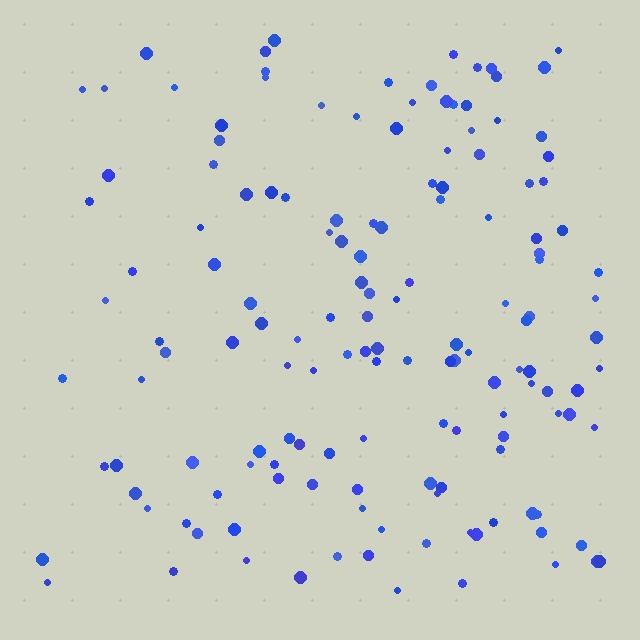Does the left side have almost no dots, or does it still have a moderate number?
Still a moderate number, just noticeably fewer than the right.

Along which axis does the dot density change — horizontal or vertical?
Horizontal.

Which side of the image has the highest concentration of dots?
The right.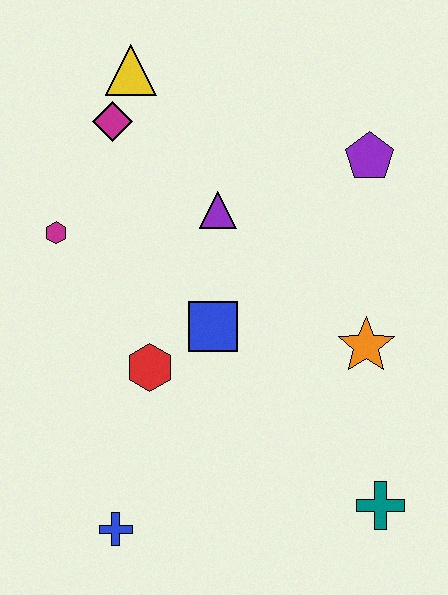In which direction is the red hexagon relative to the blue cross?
The red hexagon is above the blue cross.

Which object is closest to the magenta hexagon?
The magenta diamond is closest to the magenta hexagon.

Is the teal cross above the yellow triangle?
No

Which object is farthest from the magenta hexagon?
The teal cross is farthest from the magenta hexagon.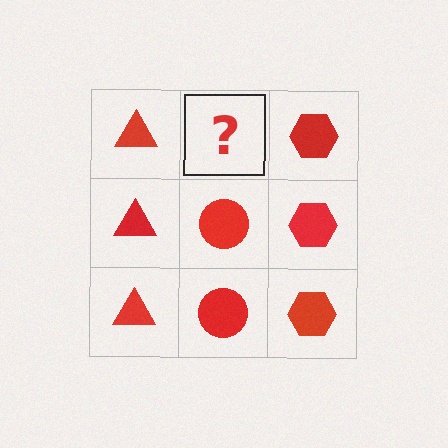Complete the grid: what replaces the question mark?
The question mark should be replaced with a red circle.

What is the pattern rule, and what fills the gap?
The rule is that each column has a consistent shape. The gap should be filled with a red circle.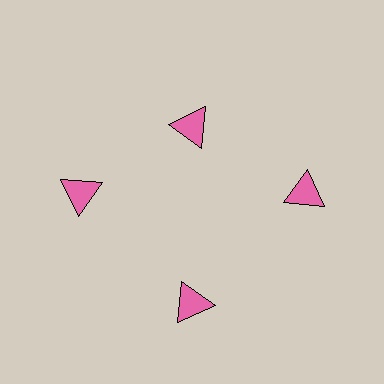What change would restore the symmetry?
The symmetry would be restored by moving it outward, back onto the ring so that all 4 triangles sit at equal angles and equal distance from the center.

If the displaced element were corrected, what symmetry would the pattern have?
It would have 4-fold rotational symmetry — the pattern would map onto itself every 90 degrees.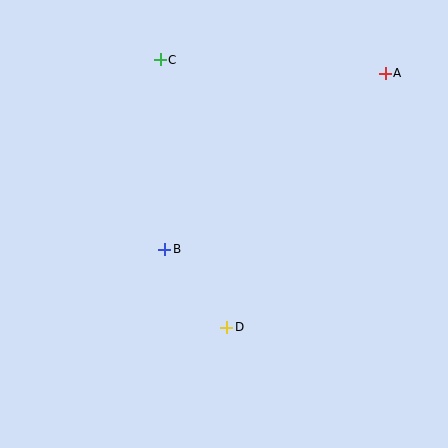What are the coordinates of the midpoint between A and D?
The midpoint between A and D is at (306, 200).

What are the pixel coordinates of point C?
Point C is at (160, 60).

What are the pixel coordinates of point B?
Point B is at (165, 249).